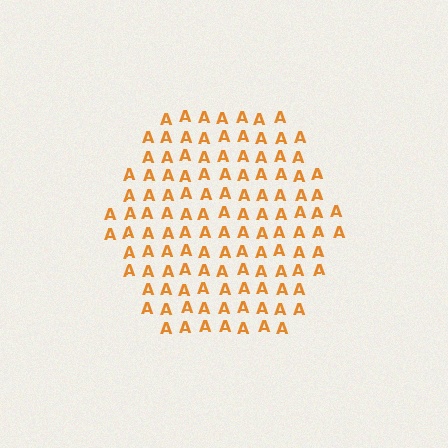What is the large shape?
The large shape is a hexagon.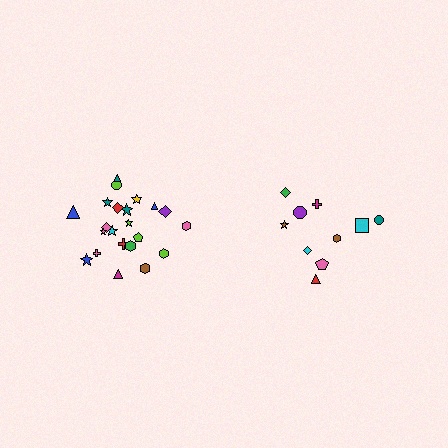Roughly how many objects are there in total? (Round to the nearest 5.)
Roughly 30 objects in total.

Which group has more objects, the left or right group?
The left group.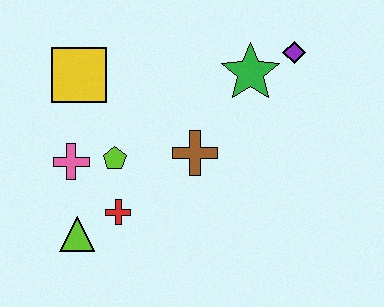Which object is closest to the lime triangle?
The red cross is closest to the lime triangle.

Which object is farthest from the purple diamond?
The lime triangle is farthest from the purple diamond.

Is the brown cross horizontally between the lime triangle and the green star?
Yes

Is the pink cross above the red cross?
Yes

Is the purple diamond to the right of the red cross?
Yes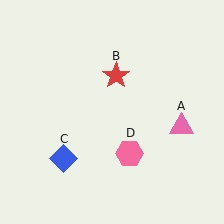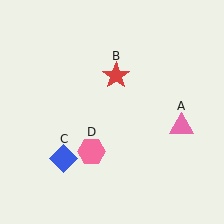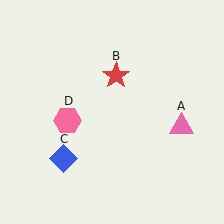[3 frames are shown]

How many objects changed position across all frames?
1 object changed position: pink hexagon (object D).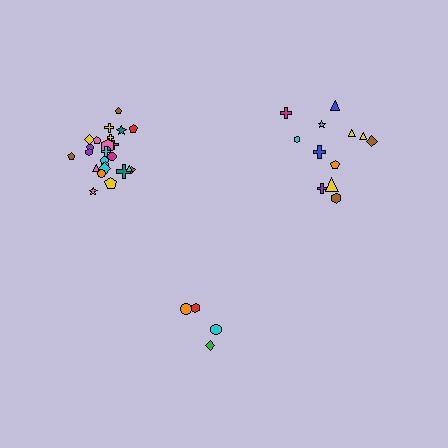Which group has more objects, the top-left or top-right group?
The top-left group.